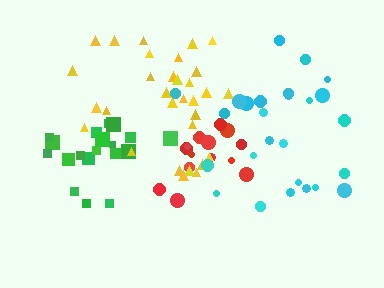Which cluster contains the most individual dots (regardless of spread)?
Yellow (31).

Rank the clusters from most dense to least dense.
green, red, yellow, cyan.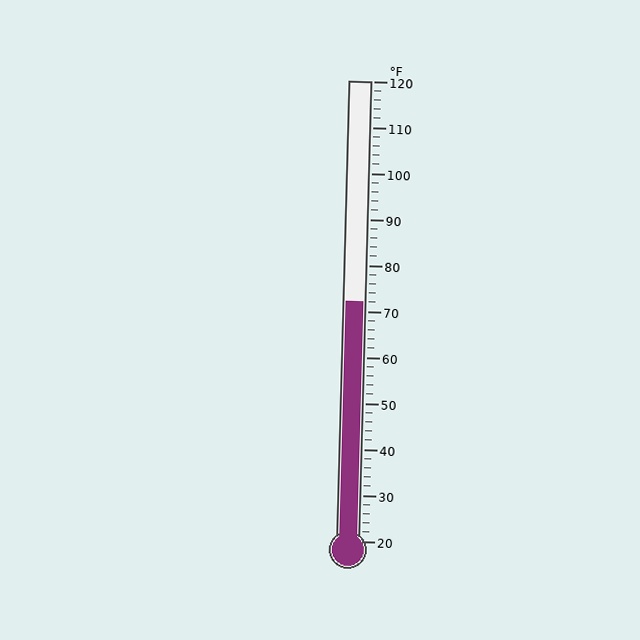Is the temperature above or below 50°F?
The temperature is above 50°F.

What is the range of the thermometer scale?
The thermometer scale ranges from 20°F to 120°F.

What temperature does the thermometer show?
The thermometer shows approximately 72°F.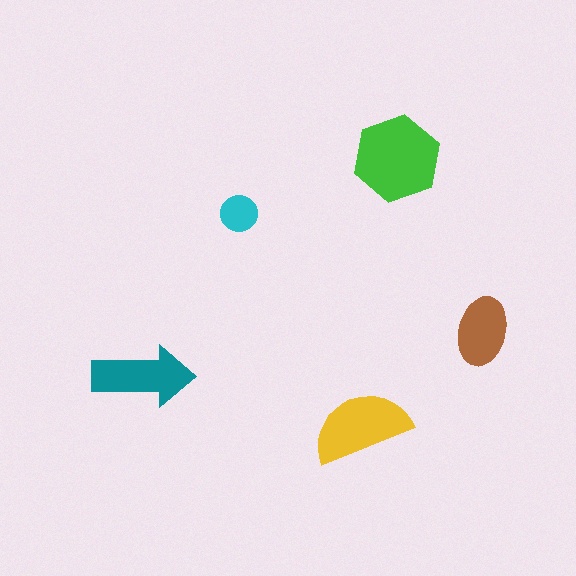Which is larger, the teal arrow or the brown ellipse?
The teal arrow.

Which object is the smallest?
The cyan circle.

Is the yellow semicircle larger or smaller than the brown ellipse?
Larger.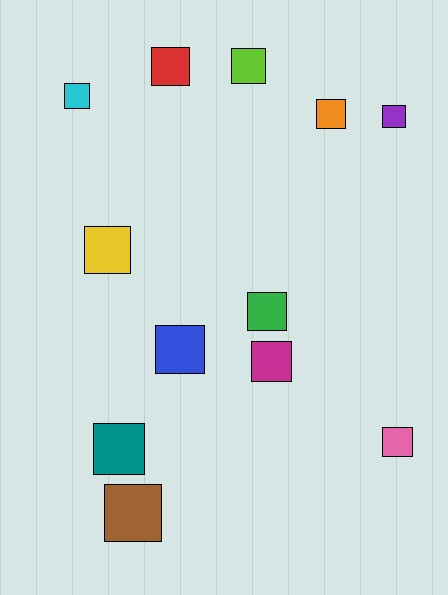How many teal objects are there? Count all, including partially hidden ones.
There is 1 teal object.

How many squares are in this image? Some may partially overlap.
There are 12 squares.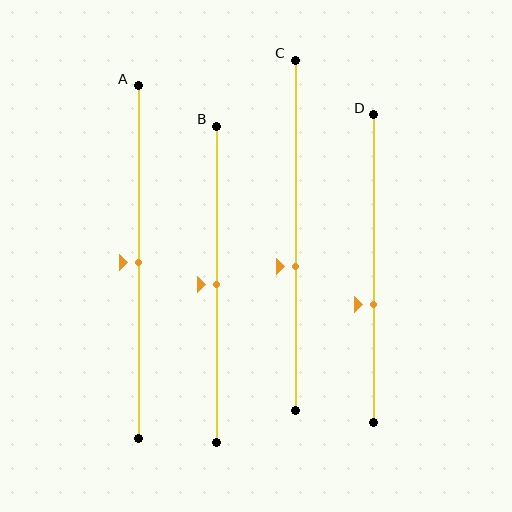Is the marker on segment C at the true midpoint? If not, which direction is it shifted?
No, the marker on segment C is shifted downward by about 9% of the segment length.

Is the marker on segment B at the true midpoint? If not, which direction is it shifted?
Yes, the marker on segment B is at the true midpoint.